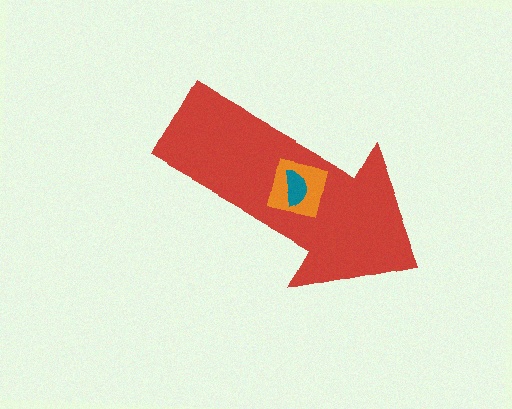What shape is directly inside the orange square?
The teal semicircle.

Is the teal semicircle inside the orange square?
Yes.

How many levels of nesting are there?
3.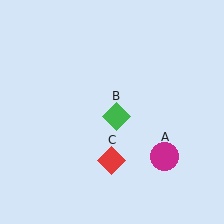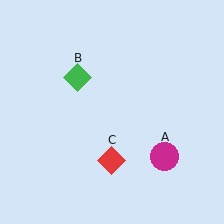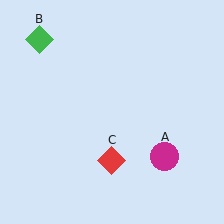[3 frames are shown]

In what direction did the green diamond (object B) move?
The green diamond (object B) moved up and to the left.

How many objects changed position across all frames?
1 object changed position: green diamond (object B).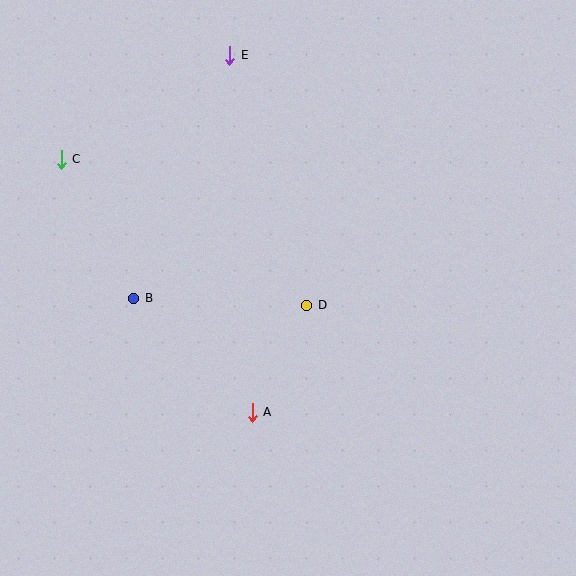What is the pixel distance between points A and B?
The distance between A and B is 164 pixels.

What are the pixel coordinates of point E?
Point E is at (230, 55).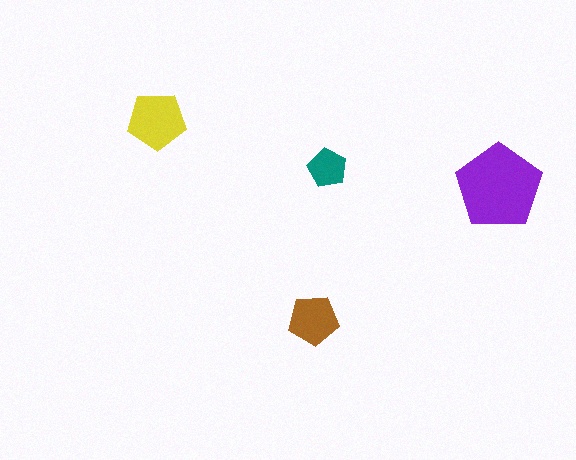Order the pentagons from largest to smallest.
the purple one, the yellow one, the brown one, the teal one.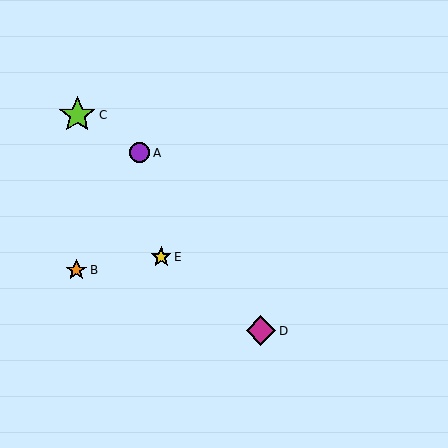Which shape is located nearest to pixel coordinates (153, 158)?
The purple circle (labeled A) at (140, 153) is nearest to that location.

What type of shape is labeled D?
Shape D is a magenta diamond.